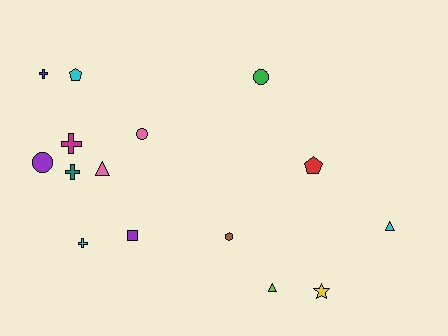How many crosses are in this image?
There are 4 crosses.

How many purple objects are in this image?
There are 2 purple objects.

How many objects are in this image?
There are 15 objects.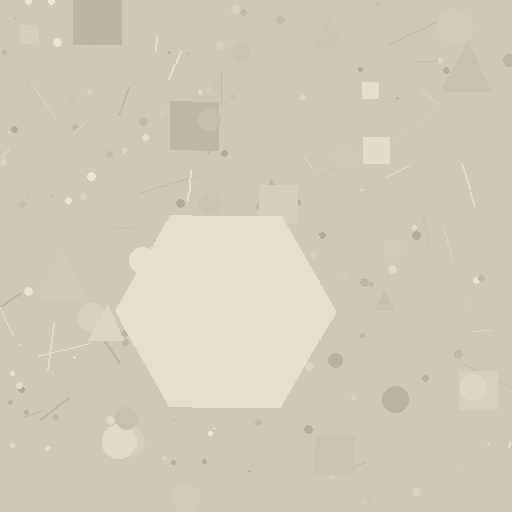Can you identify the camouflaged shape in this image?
The camouflaged shape is a hexagon.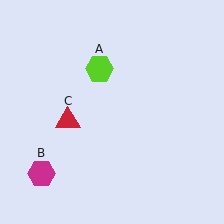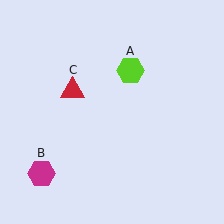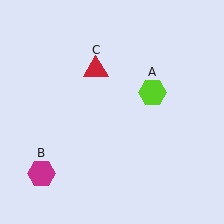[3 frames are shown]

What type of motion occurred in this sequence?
The lime hexagon (object A), red triangle (object C) rotated clockwise around the center of the scene.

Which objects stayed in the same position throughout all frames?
Magenta hexagon (object B) remained stationary.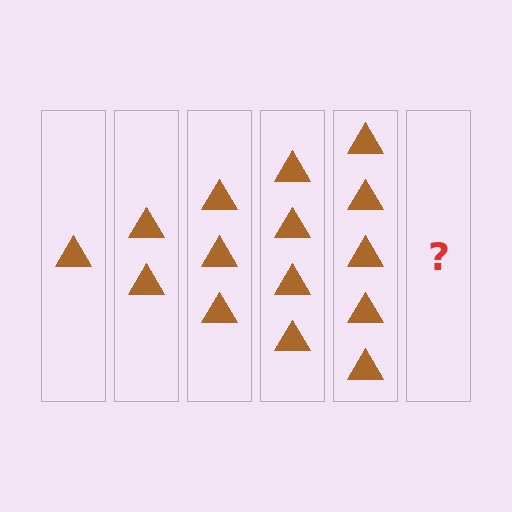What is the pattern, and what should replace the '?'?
The pattern is that each step adds one more triangle. The '?' should be 6 triangles.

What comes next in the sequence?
The next element should be 6 triangles.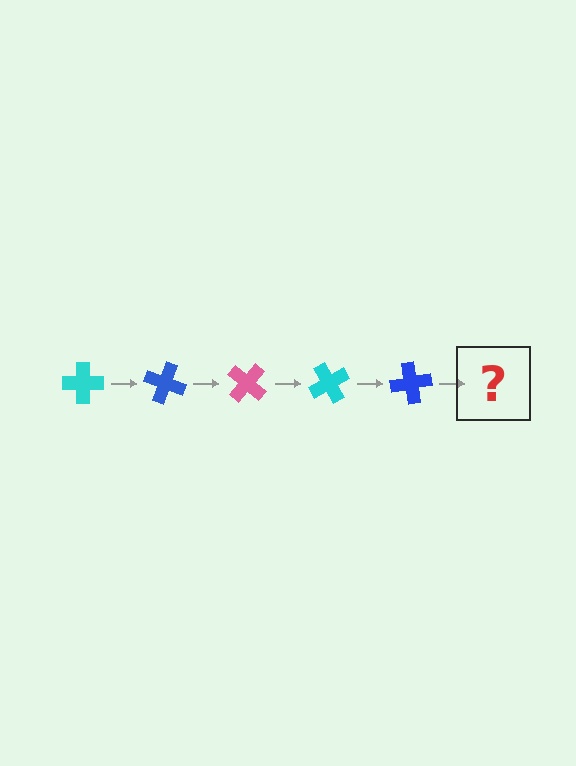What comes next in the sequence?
The next element should be a pink cross, rotated 100 degrees from the start.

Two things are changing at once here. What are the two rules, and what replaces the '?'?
The two rules are that it rotates 20 degrees each step and the color cycles through cyan, blue, and pink. The '?' should be a pink cross, rotated 100 degrees from the start.